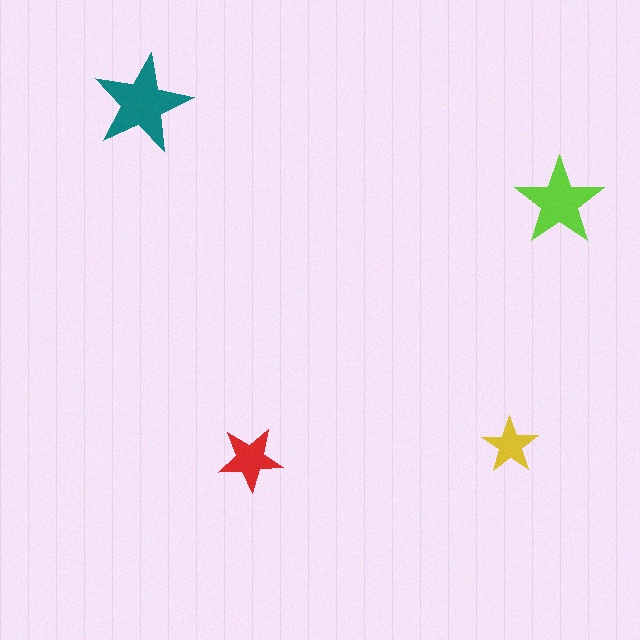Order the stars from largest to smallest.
the teal one, the lime one, the red one, the yellow one.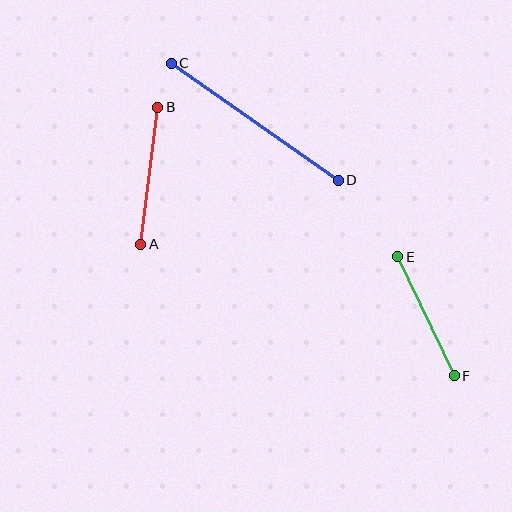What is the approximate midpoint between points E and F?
The midpoint is at approximately (426, 316) pixels.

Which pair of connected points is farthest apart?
Points C and D are farthest apart.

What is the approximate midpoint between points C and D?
The midpoint is at approximately (255, 122) pixels.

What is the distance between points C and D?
The distance is approximately 204 pixels.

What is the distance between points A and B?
The distance is approximately 138 pixels.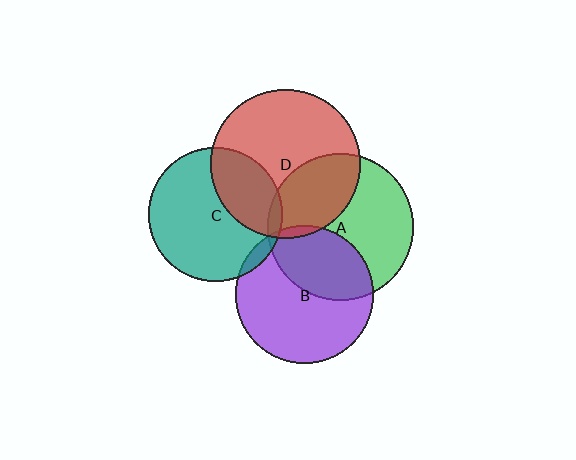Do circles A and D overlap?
Yes.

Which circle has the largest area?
Circle D (red).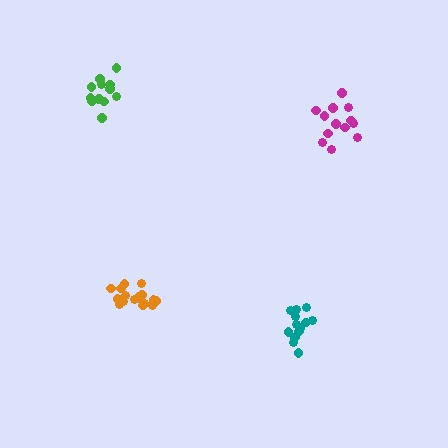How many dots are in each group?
Group 1: 14 dots, Group 2: 18 dots, Group 3: 12 dots, Group 4: 13 dots (57 total).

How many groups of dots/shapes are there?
There are 4 groups.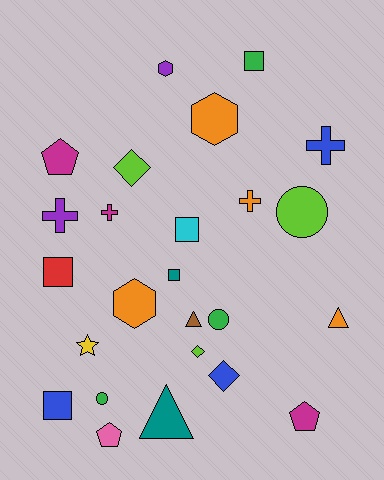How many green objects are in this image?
There are 3 green objects.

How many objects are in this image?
There are 25 objects.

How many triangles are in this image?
There are 3 triangles.